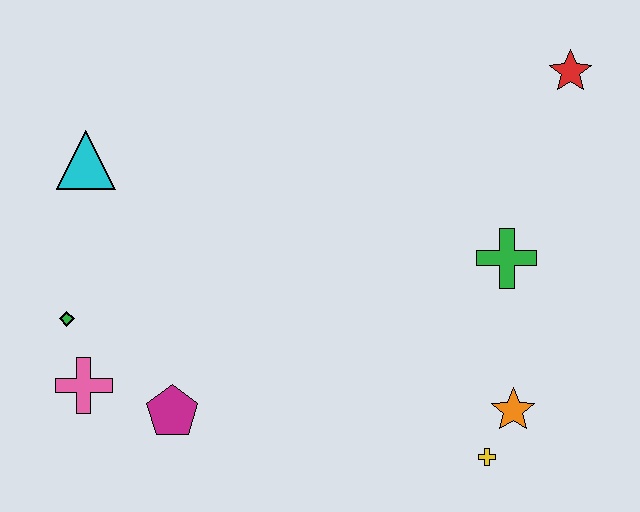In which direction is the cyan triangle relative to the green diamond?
The cyan triangle is above the green diamond.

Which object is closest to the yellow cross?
The orange star is closest to the yellow cross.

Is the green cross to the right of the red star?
No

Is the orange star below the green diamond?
Yes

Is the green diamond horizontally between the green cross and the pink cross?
No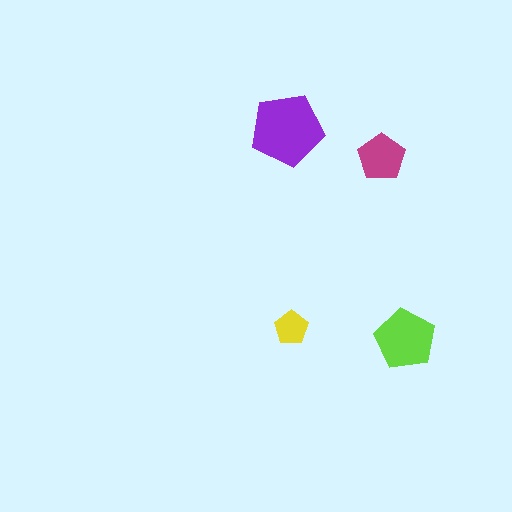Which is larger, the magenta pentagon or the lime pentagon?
The lime one.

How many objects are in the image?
There are 4 objects in the image.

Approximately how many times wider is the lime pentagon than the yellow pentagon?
About 2 times wider.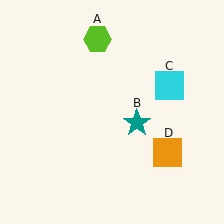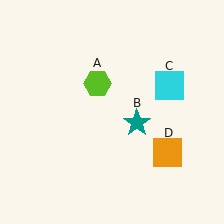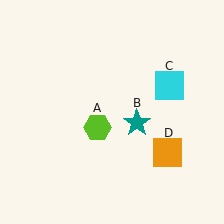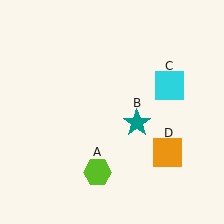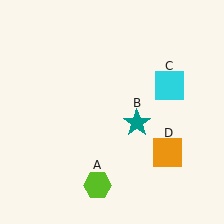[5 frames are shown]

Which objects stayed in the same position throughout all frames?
Teal star (object B) and cyan square (object C) and orange square (object D) remained stationary.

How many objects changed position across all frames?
1 object changed position: lime hexagon (object A).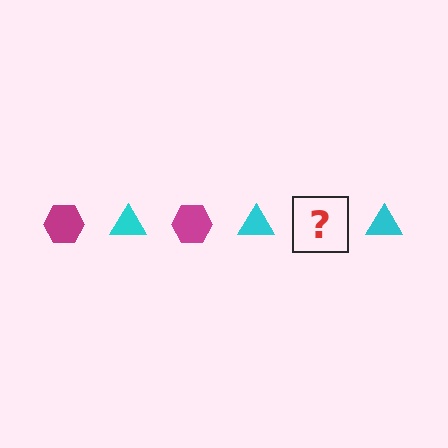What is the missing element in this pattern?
The missing element is a magenta hexagon.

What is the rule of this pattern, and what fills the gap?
The rule is that the pattern alternates between magenta hexagon and cyan triangle. The gap should be filled with a magenta hexagon.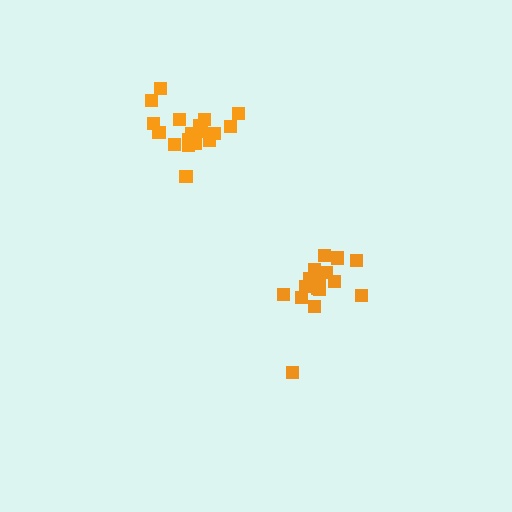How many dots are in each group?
Group 1: 16 dots, Group 2: 18 dots (34 total).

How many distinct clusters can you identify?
There are 2 distinct clusters.